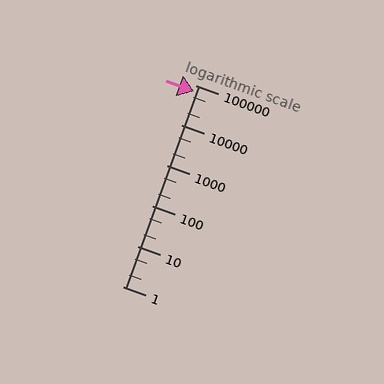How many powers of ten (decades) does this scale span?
The scale spans 5 decades, from 1 to 100000.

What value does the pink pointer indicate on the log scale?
The pointer indicates approximately 69000.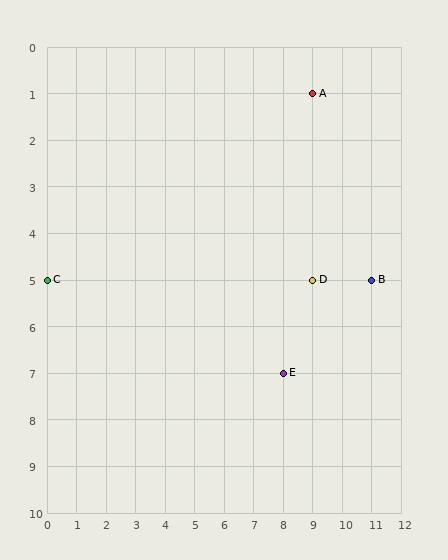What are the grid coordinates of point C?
Point C is at grid coordinates (0, 5).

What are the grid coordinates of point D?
Point D is at grid coordinates (9, 5).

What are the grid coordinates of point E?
Point E is at grid coordinates (8, 7).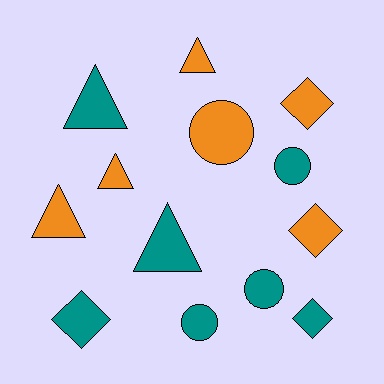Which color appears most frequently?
Teal, with 7 objects.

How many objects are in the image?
There are 13 objects.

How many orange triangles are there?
There are 3 orange triangles.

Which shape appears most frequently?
Triangle, with 5 objects.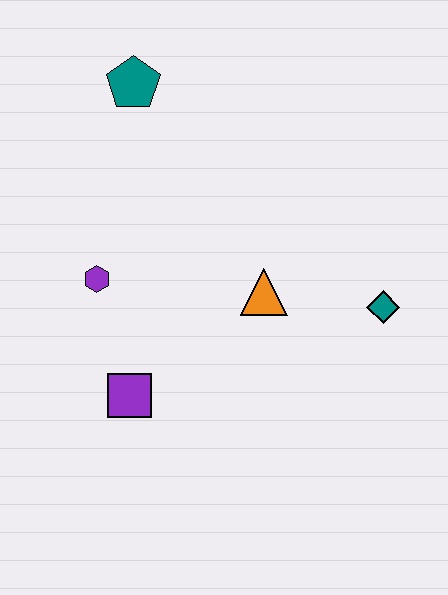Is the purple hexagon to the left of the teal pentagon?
Yes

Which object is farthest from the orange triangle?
The teal pentagon is farthest from the orange triangle.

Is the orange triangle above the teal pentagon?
No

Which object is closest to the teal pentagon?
The purple hexagon is closest to the teal pentagon.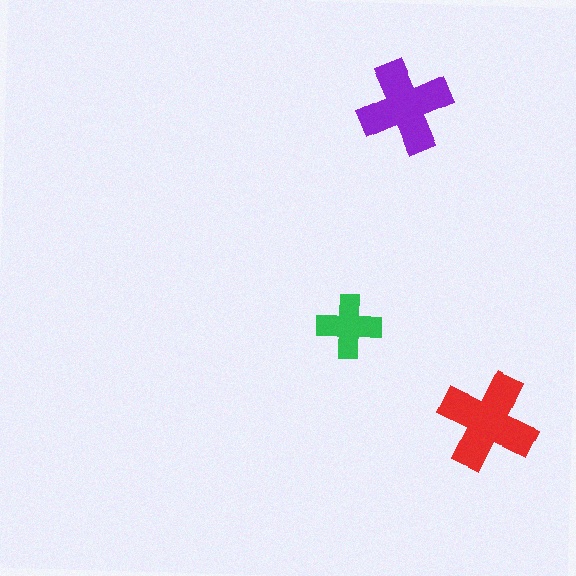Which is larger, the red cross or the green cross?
The red one.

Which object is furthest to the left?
The green cross is leftmost.